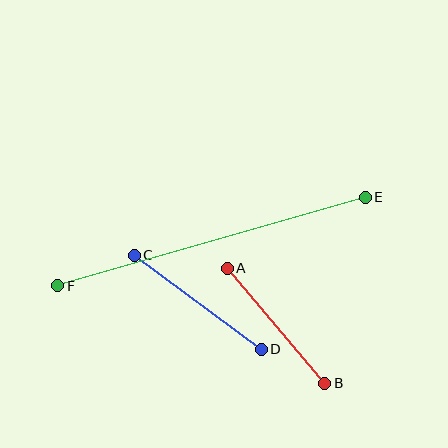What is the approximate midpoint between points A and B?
The midpoint is at approximately (276, 326) pixels.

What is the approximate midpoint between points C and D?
The midpoint is at approximately (198, 302) pixels.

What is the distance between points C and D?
The distance is approximately 158 pixels.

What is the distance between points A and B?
The distance is approximately 151 pixels.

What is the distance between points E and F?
The distance is approximately 320 pixels.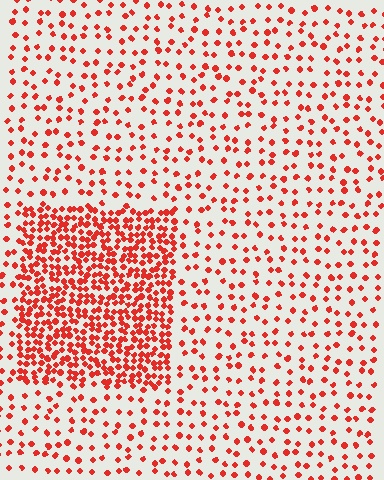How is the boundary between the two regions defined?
The boundary is defined by a change in element density (approximately 2.9x ratio). All elements are the same color, size, and shape.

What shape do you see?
I see a rectangle.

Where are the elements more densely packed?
The elements are more densely packed inside the rectangle boundary.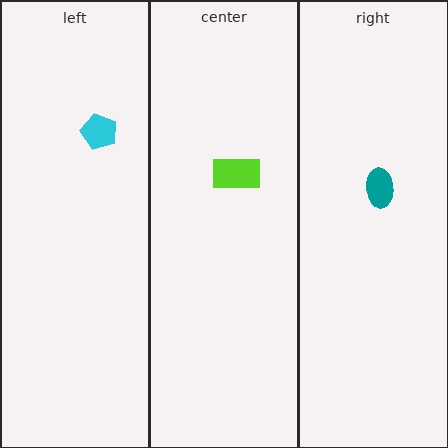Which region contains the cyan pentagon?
The left region.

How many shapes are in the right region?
1.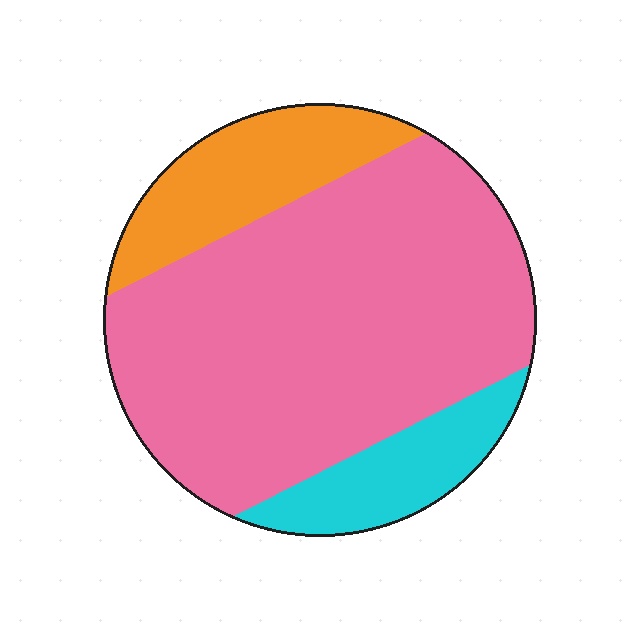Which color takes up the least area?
Cyan, at roughly 15%.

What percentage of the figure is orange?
Orange covers roughly 15% of the figure.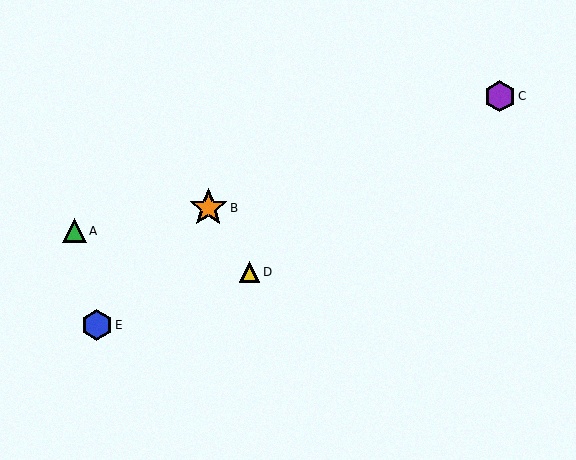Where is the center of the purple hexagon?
The center of the purple hexagon is at (500, 96).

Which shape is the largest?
The orange star (labeled B) is the largest.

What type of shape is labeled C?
Shape C is a purple hexagon.